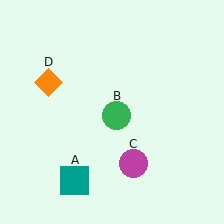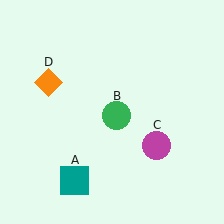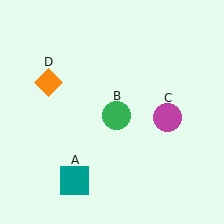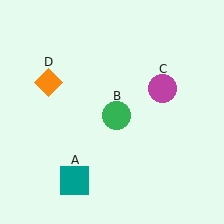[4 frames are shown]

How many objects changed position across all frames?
1 object changed position: magenta circle (object C).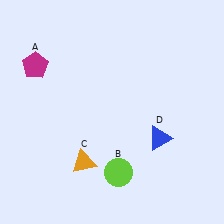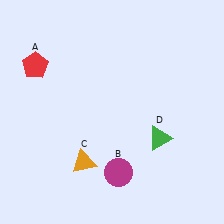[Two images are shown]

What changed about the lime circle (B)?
In Image 1, B is lime. In Image 2, it changed to magenta.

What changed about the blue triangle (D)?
In Image 1, D is blue. In Image 2, it changed to green.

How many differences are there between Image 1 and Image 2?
There are 3 differences between the two images.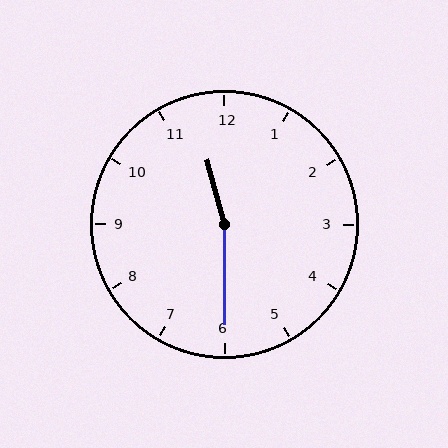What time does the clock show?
11:30.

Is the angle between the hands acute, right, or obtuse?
It is obtuse.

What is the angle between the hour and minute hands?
Approximately 165 degrees.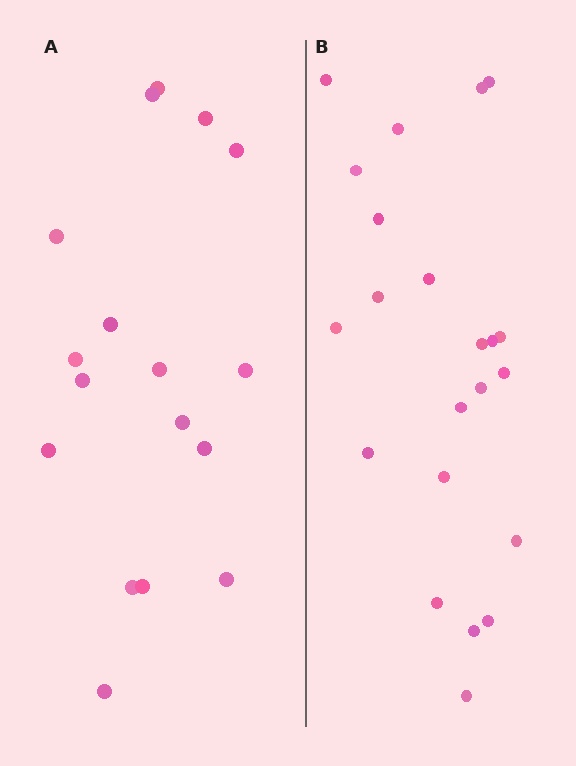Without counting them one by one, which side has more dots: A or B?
Region B (the right region) has more dots.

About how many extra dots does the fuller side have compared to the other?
Region B has about 5 more dots than region A.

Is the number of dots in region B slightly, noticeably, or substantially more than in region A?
Region B has noticeably more, but not dramatically so. The ratio is roughly 1.3 to 1.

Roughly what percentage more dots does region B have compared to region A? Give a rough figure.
About 30% more.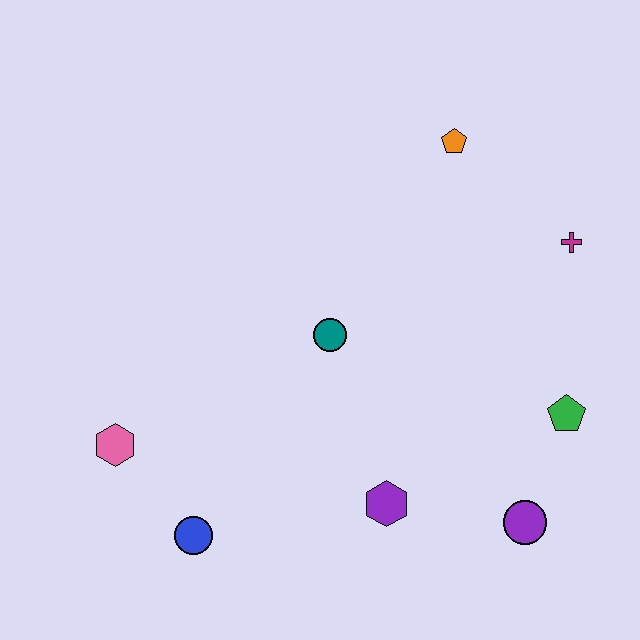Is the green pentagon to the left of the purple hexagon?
No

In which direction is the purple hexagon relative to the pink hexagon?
The purple hexagon is to the right of the pink hexagon.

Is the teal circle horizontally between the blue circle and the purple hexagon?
Yes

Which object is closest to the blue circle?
The pink hexagon is closest to the blue circle.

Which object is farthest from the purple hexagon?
The orange pentagon is farthest from the purple hexagon.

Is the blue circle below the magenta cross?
Yes